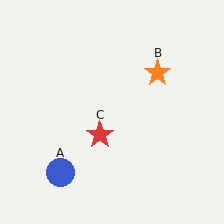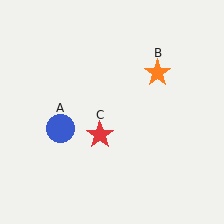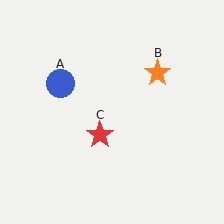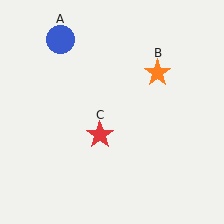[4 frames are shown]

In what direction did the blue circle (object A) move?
The blue circle (object A) moved up.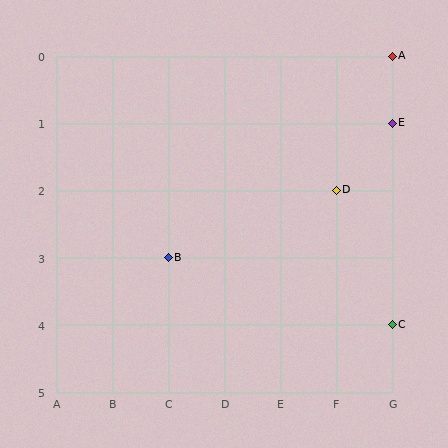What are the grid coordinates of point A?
Point A is at grid coordinates (G, 0).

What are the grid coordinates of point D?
Point D is at grid coordinates (F, 2).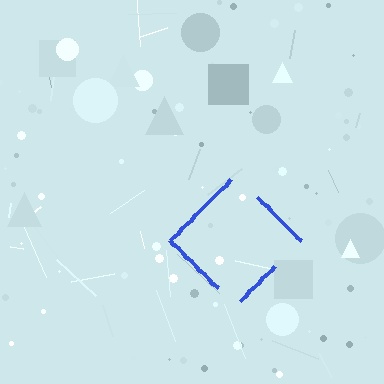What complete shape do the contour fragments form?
The contour fragments form a diamond.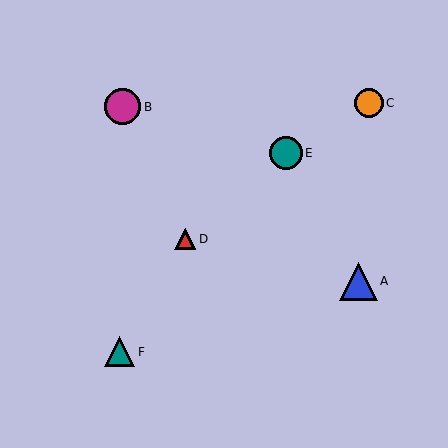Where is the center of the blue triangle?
The center of the blue triangle is at (358, 281).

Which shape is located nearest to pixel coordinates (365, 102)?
The orange circle (labeled C) at (369, 103) is nearest to that location.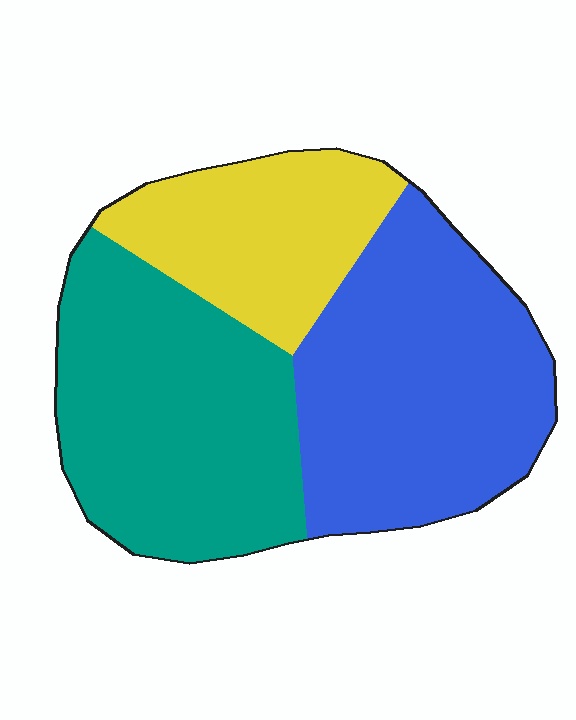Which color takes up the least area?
Yellow, at roughly 20%.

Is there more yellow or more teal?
Teal.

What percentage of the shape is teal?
Teal takes up between a third and a half of the shape.